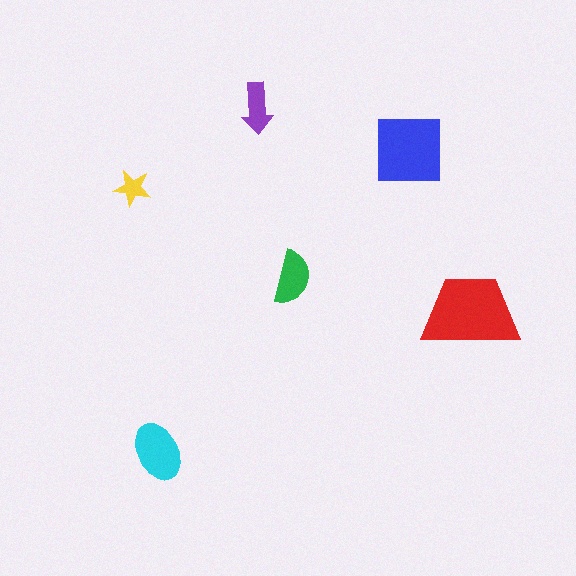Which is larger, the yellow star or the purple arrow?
The purple arrow.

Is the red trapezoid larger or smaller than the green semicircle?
Larger.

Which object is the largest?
The red trapezoid.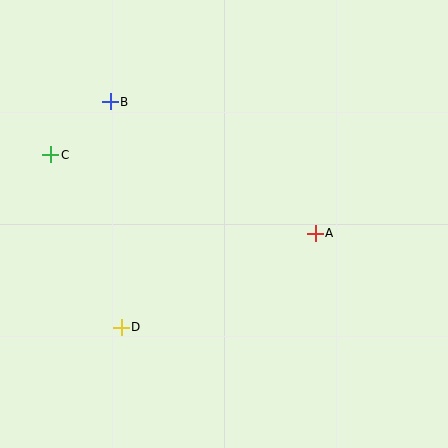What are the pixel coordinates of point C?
Point C is at (51, 155).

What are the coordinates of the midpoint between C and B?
The midpoint between C and B is at (81, 128).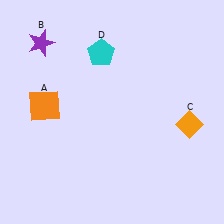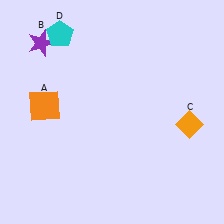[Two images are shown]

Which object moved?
The cyan pentagon (D) moved left.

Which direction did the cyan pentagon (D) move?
The cyan pentagon (D) moved left.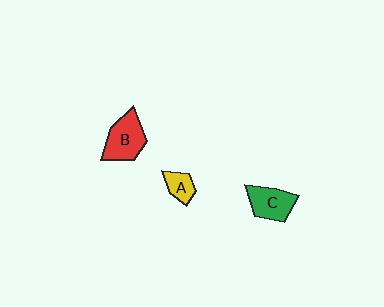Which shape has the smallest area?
Shape A (yellow).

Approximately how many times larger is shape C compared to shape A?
Approximately 1.8 times.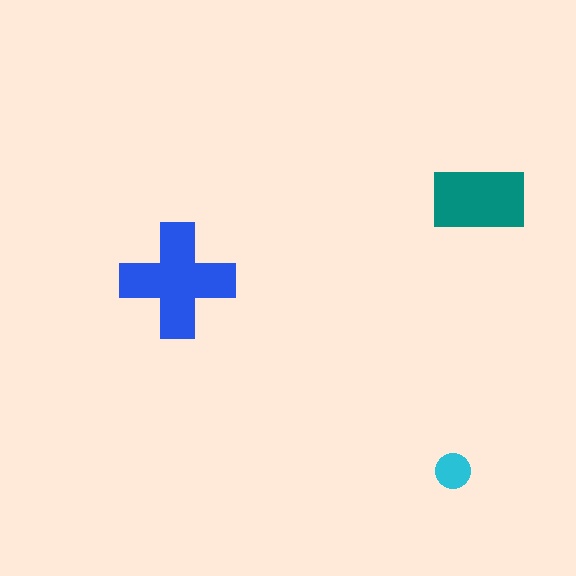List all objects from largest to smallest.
The blue cross, the teal rectangle, the cyan circle.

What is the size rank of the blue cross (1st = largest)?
1st.